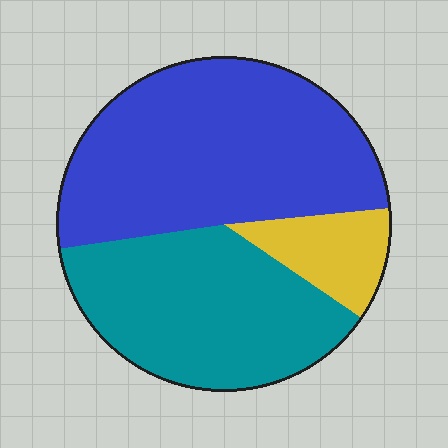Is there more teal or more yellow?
Teal.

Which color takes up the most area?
Blue, at roughly 50%.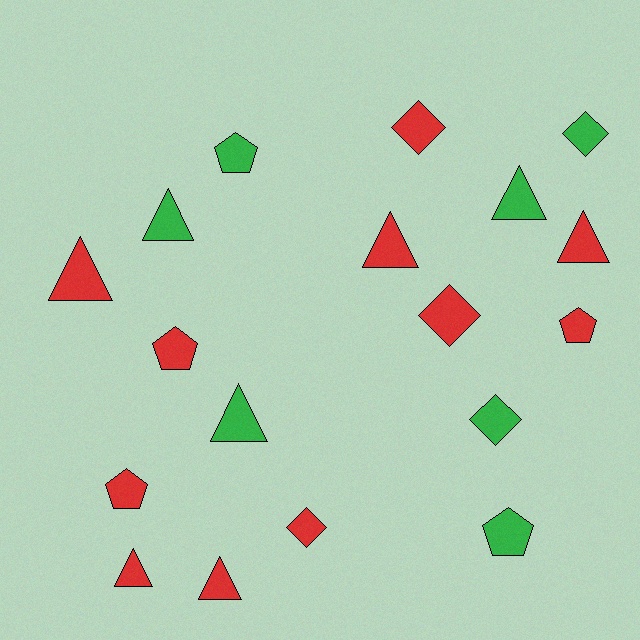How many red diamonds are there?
There are 3 red diamonds.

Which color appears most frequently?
Red, with 11 objects.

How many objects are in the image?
There are 18 objects.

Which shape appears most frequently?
Triangle, with 8 objects.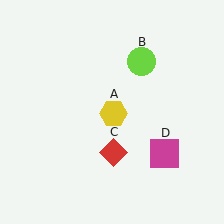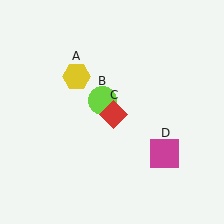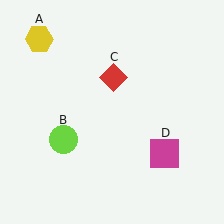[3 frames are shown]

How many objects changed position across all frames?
3 objects changed position: yellow hexagon (object A), lime circle (object B), red diamond (object C).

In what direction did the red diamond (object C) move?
The red diamond (object C) moved up.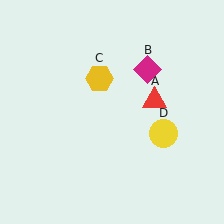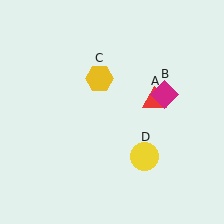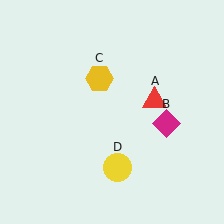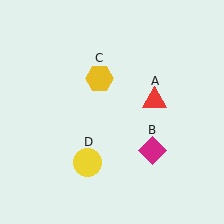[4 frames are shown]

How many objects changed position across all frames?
2 objects changed position: magenta diamond (object B), yellow circle (object D).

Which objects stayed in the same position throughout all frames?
Red triangle (object A) and yellow hexagon (object C) remained stationary.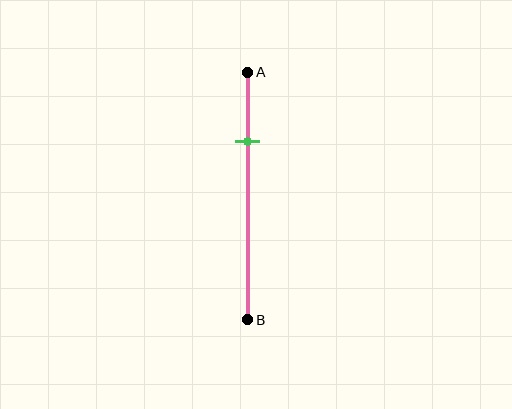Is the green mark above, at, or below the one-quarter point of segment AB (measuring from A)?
The green mark is approximately at the one-quarter point of segment AB.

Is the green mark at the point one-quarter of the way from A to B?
Yes, the mark is approximately at the one-quarter point.